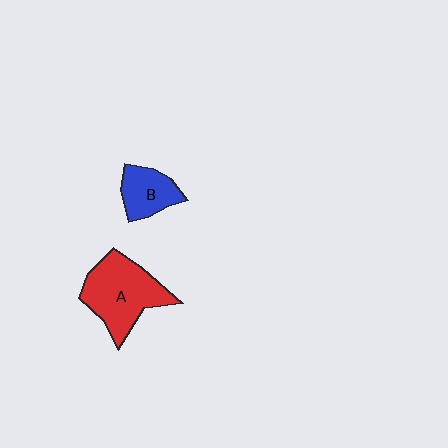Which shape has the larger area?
Shape A (red).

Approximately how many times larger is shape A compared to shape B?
Approximately 1.9 times.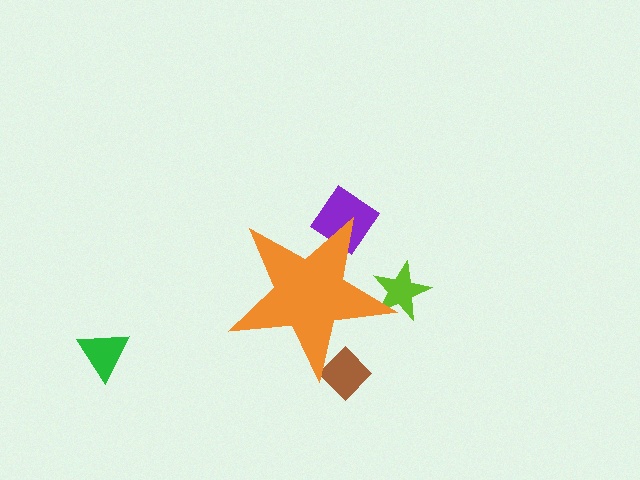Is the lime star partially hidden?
Yes, the lime star is partially hidden behind the orange star.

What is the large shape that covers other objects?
An orange star.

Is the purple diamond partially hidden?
Yes, the purple diamond is partially hidden behind the orange star.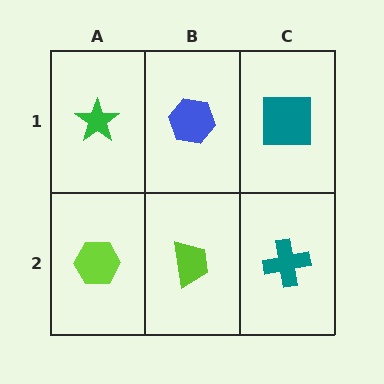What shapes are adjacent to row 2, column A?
A green star (row 1, column A), a lime trapezoid (row 2, column B).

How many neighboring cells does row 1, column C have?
2.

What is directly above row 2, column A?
A green star.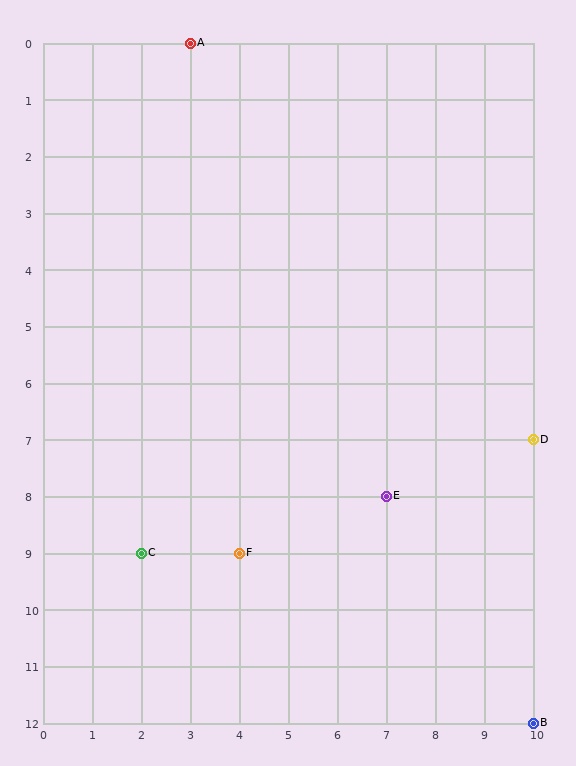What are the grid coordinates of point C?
Point C is at grid coordinates (2, 9).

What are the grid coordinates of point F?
Point F is at grid coordinates (4, 9).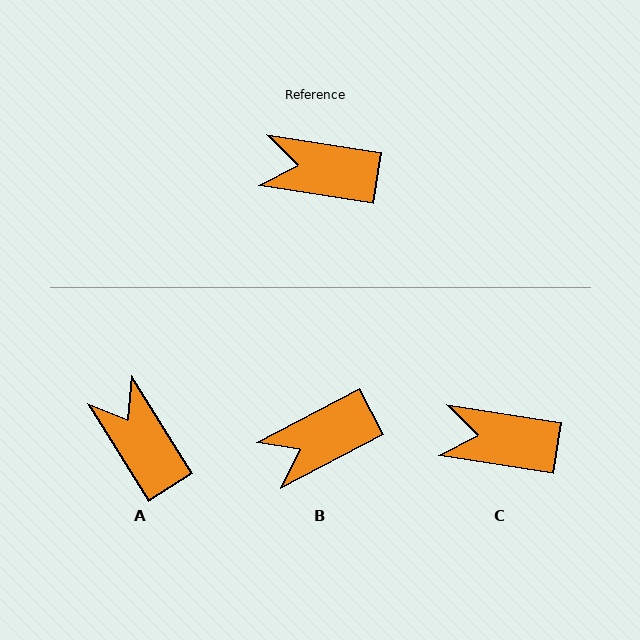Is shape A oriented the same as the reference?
No, it is off by about 49 degrees.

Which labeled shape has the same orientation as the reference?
C.